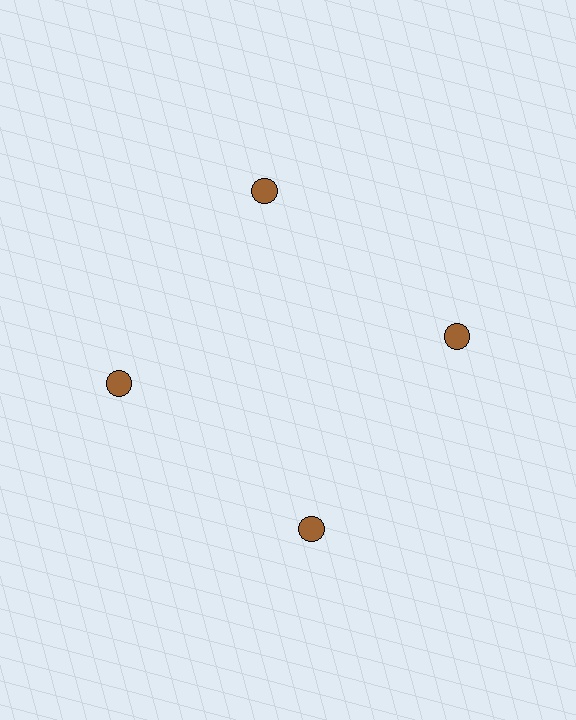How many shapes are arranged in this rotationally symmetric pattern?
There are 4 shapes, arranged in 4 groups of 1.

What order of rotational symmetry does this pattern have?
This pattern has 4-fold rotational symmetry.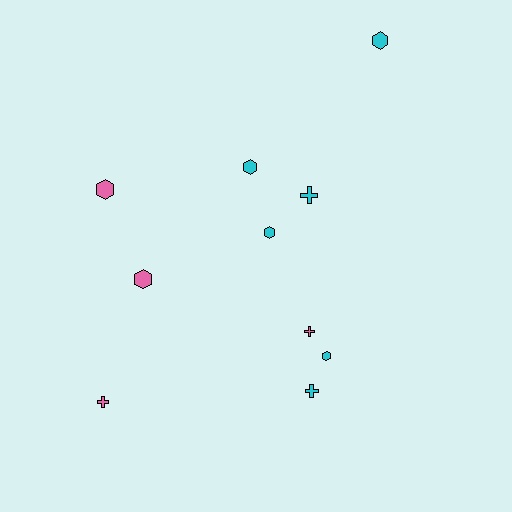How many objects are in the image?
There are 10 objects.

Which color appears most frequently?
Cyan, with 6 objects.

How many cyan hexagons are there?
There are 4 cyan hexagons.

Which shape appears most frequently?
Hexagon, with 6 objects.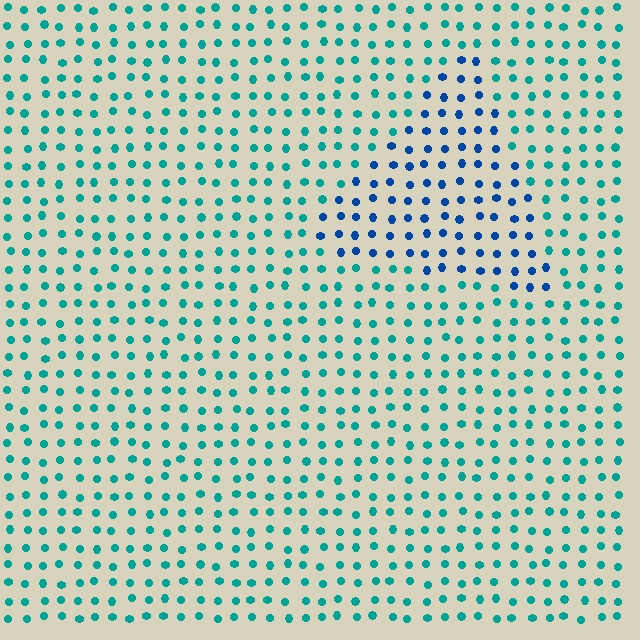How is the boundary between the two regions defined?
The boundary is defined purely by a slight shift in hue (about 40 degrees). Spacing, size, and orientation are identical on both sides.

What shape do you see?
I see a triangle.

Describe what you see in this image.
The image is filled with small teal elements in a uniform arrangement. A triangle-shaped region is visible where the elements are tinted to a slightly different hue, forming a subtle color boundary.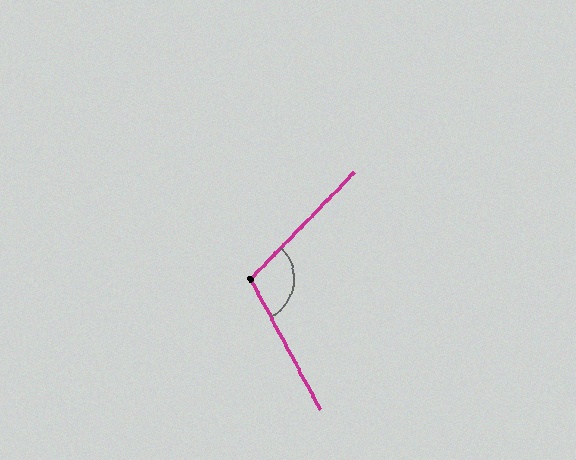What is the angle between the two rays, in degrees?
Approximately 108 degrees.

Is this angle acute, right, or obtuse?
It is obtuse.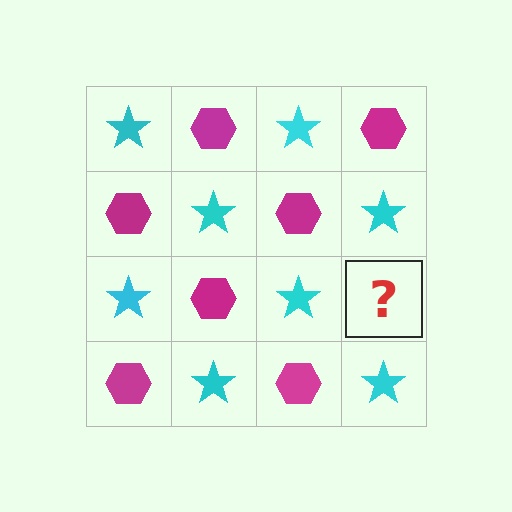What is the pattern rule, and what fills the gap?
The rule is that it alternates cyan star and magenta hexagon in a checkerboard pattern. The gap should be filled with a magenta hexagon.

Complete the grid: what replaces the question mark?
The question mark should be replaced with a magenta hexagon.